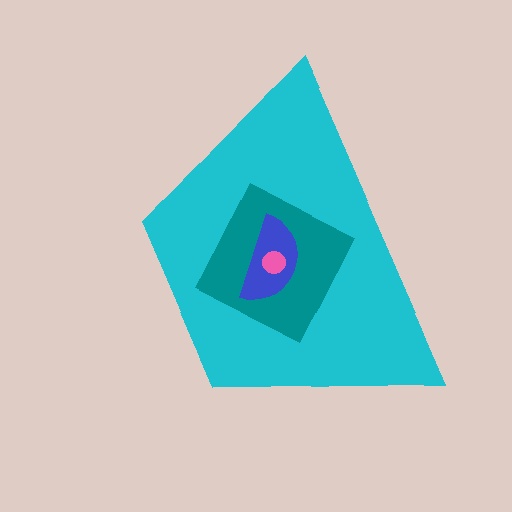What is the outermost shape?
The cyan trapezoid.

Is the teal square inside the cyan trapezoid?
Yes.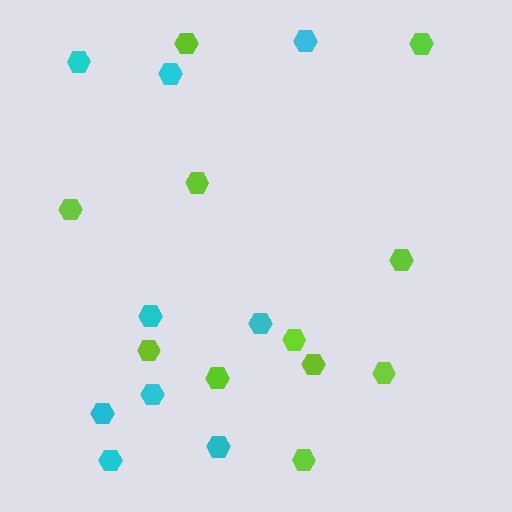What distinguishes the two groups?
There are 2 groups: one group of lime hexagons (11) and one group of cyan hexagons (9).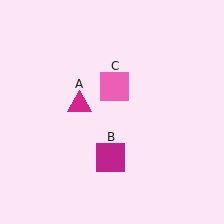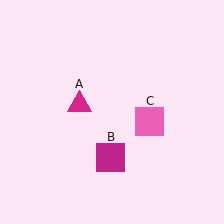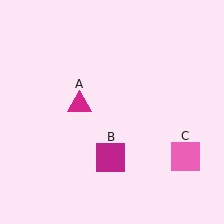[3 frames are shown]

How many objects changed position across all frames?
1 object changed position: pink square (object C).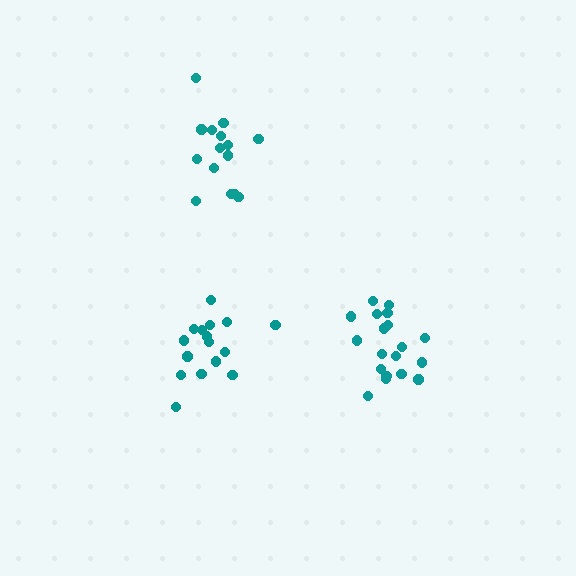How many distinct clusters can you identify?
There are 3 distinct clusters.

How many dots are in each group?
Group 1: 19 dots, Group 2: 16 dots, Group 3: 15 dots (50 total).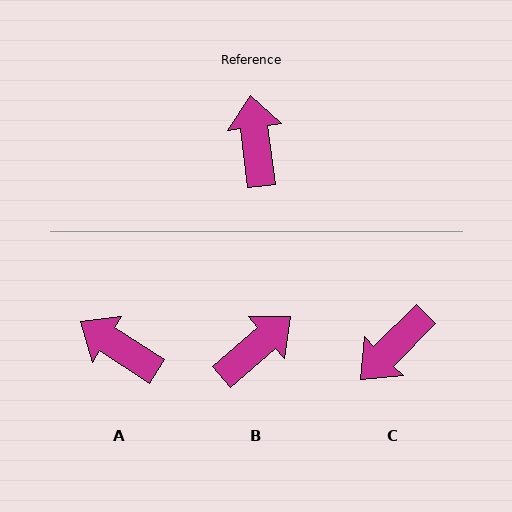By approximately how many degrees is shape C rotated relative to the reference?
Approximately 128 degrees counter-clockwise.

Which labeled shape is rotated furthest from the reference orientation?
C, about 128 degrees away.